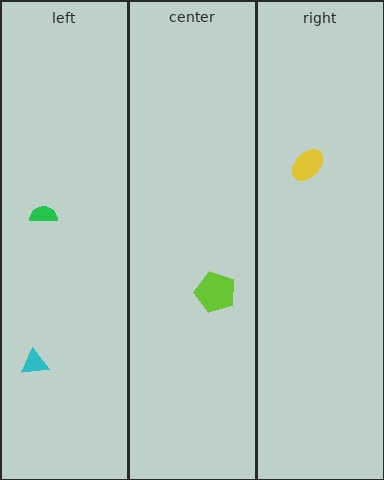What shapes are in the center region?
The lime pentagon.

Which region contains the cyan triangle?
The left region.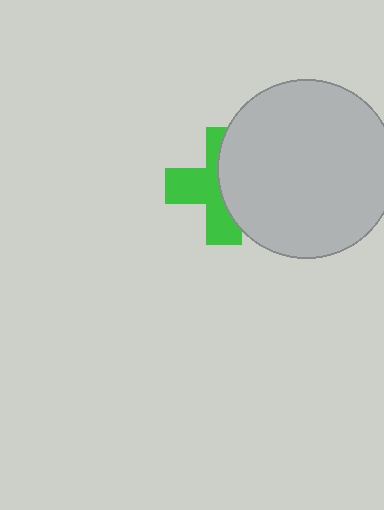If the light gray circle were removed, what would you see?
You would see the complete green cross.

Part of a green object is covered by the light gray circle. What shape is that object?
It is a cross.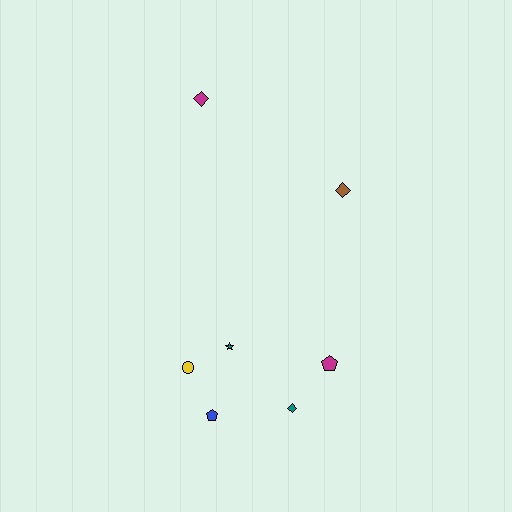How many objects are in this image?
There are 7 objects.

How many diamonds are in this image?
There are 3 diamonds.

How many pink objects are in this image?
There are no pink objects.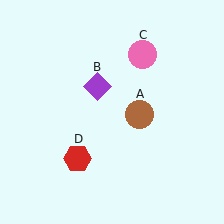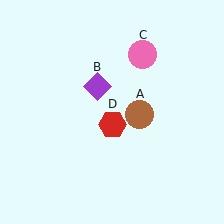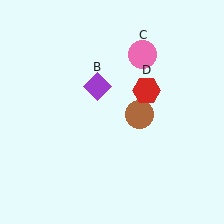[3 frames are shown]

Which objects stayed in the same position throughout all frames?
Brown circle (object A) and purple diamond (object B) and pink circle (object C) remained stationary.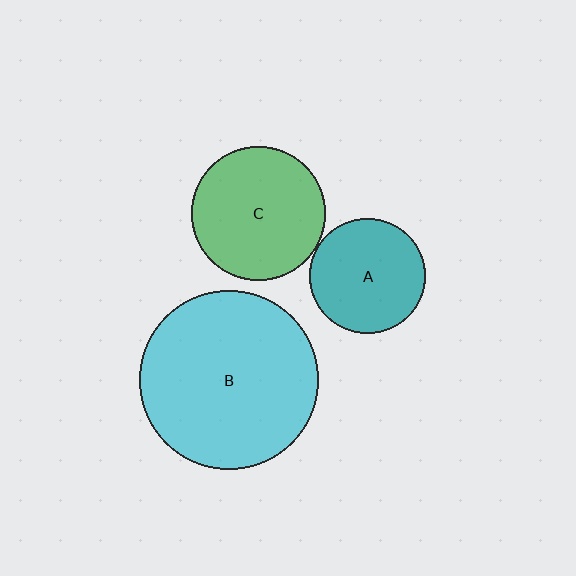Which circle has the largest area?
Circle B (cyan).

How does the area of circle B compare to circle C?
Approximately 1.8 times.